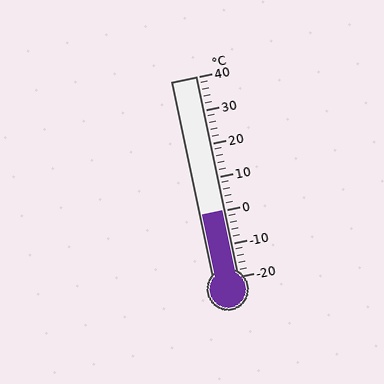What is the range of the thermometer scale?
The thermometer scale ranges from -20°C to 40°C.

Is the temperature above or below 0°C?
The temperature is at 0°C.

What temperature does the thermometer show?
The thermometer shows approximately 0°C.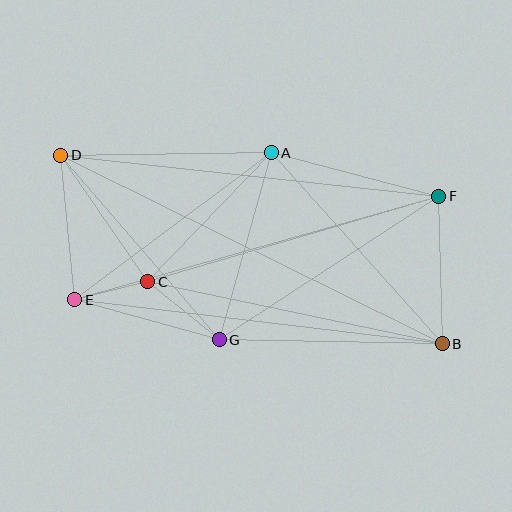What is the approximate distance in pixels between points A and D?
The distance between A and D is approximately 210 pixels.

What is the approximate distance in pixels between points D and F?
The distance between D and F is approximately 380 pixels.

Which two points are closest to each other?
Points C and E are closest to each other.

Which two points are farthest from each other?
Points B and D are farthest from each other.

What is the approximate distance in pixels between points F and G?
The distance between F and G is approximately 262 pixels.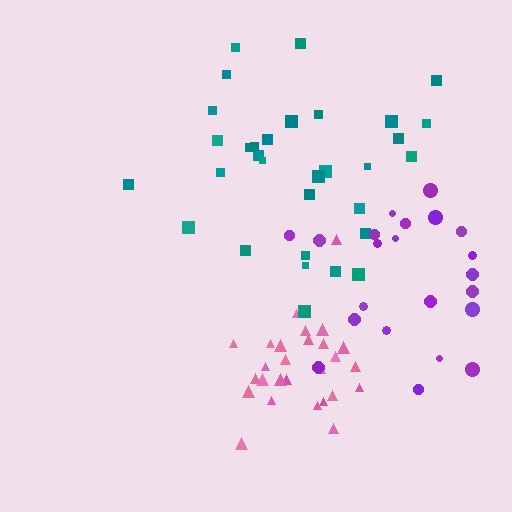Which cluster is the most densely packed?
Pink.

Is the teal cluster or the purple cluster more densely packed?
Teal.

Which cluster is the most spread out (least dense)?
Purple.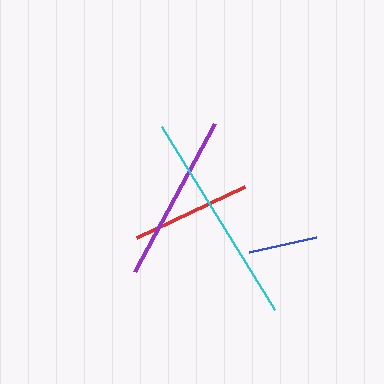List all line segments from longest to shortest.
From longest to shortest: cyan, purple, red, blue.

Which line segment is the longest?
The cyan line is the longest at approximately 215 pixels.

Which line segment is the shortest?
The blue line is the shortest at approximately 68 pixels.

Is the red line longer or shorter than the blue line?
The red line is longer than the blue line.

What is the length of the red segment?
The red segment is approximately 120 pixels long.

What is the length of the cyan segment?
The cyan segment is approximately 215 pixels long.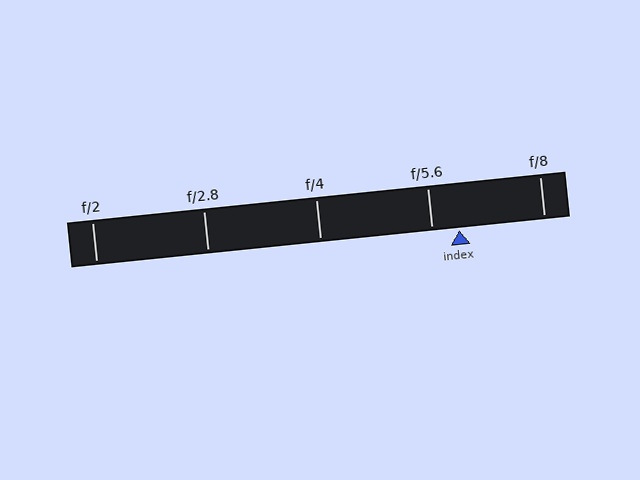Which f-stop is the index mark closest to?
The index mark is closest to f/5.6.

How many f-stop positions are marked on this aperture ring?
There are 5 f-stop positions marked.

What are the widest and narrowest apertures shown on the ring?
The widest aperture shown is f/2 and the narrowest is f/8.